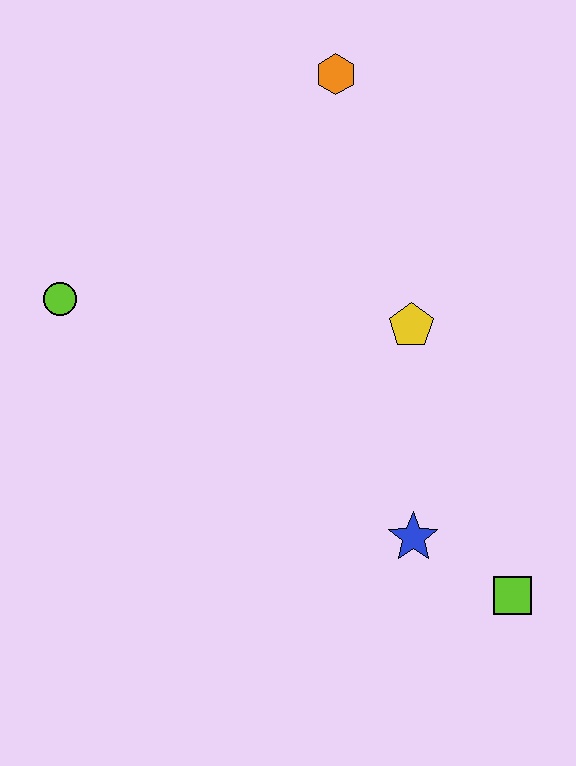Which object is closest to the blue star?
The lime square is closest to the blue star.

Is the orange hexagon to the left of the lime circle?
No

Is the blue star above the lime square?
Yes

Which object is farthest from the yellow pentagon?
The lime circle is farthest from the yellow pentagon.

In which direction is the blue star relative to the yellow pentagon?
The blue star is below the yellow pentagon.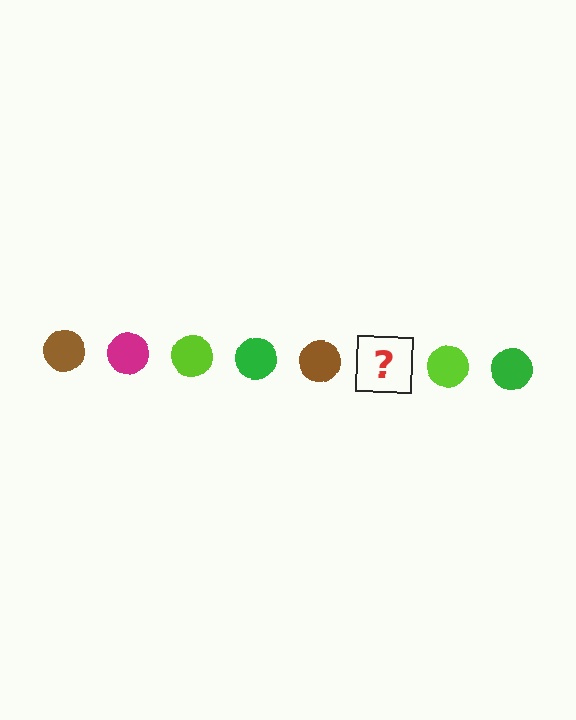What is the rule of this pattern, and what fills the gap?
The rule is that the pattern cycles through brown, magenta, lime, green circles. The gap should be filled with a magenta circle.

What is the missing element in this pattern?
The missing element is a magenta circle.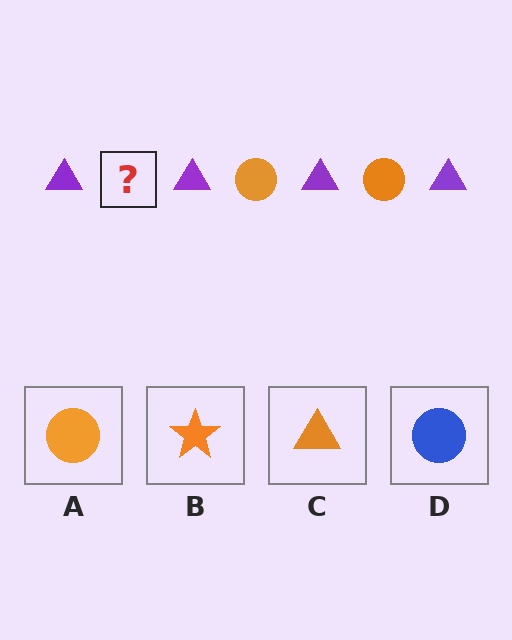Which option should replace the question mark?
Option A.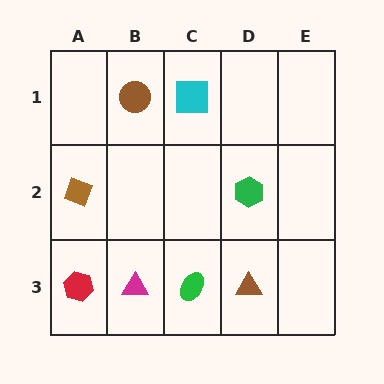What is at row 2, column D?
A green hexagon.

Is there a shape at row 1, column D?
No, that cell is empty.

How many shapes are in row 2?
2 shapes.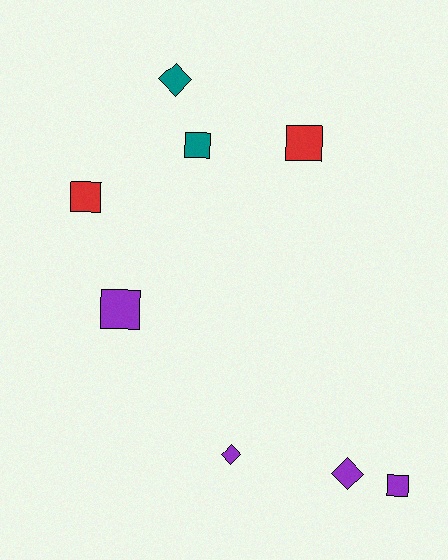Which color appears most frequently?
Purple, with 4 objects.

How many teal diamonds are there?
There is 1 teal diamond.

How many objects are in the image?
There are 8 objects.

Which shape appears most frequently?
Square, with 5 objects.